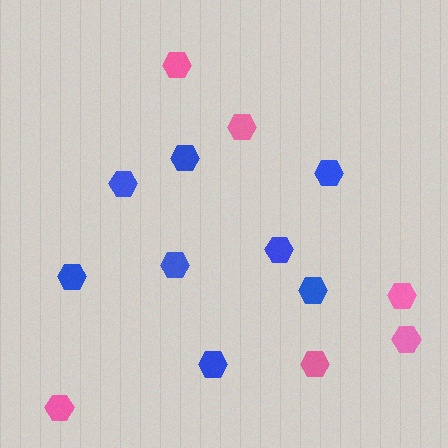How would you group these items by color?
There are 2 groups: one group of blue hexagons (8) and one group of pink hexagons (6).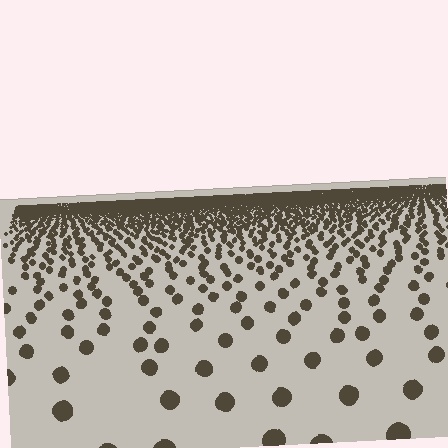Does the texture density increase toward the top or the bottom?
Density increases toward the top.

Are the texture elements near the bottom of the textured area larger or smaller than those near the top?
Larger. Near the bottom, elements are closer to the viewer and appear at a bigger on-screen size.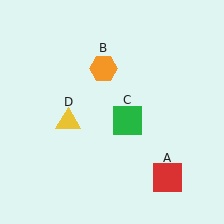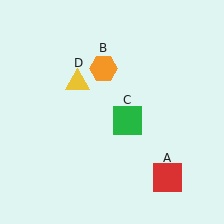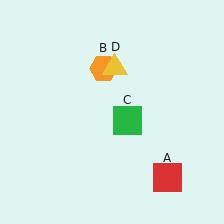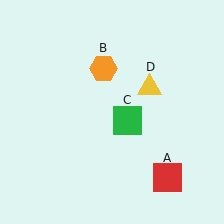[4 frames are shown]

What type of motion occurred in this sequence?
The yellow triangle (object D) rotated clockwise around the center of the scene.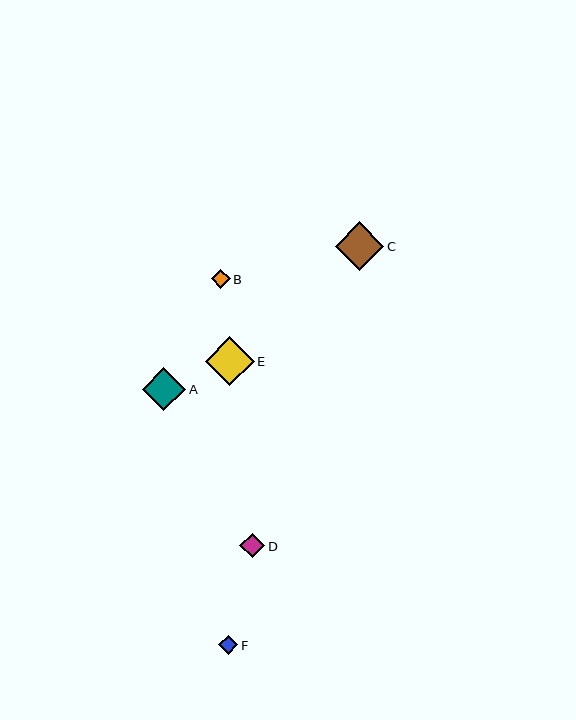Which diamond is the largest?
Diamond E is the largest with a size of approximately 49 pixels.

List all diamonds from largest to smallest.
From largest to smallest: E, C, A, D, F, B.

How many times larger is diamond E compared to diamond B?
Diamond E is approximately 2.7 times the size of diamond B.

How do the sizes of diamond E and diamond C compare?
Diamond E and diamond C are approximately the same size.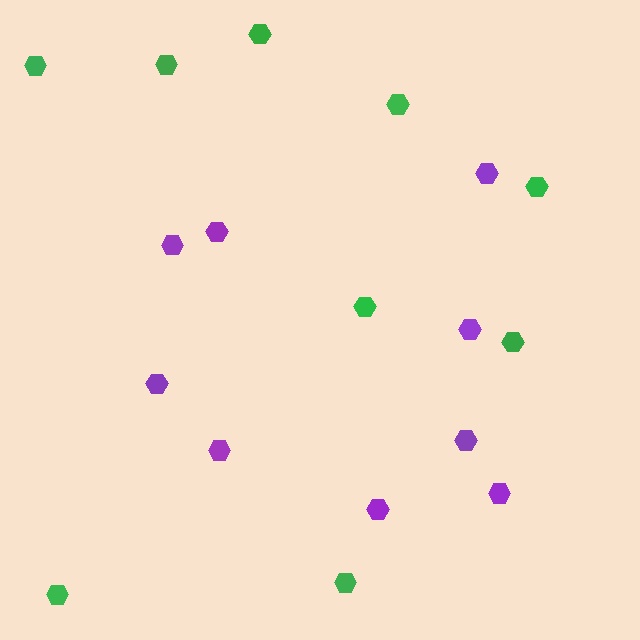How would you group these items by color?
There are 2 groups: one group of purple hexagons (9) and one group of green hexagons (9).